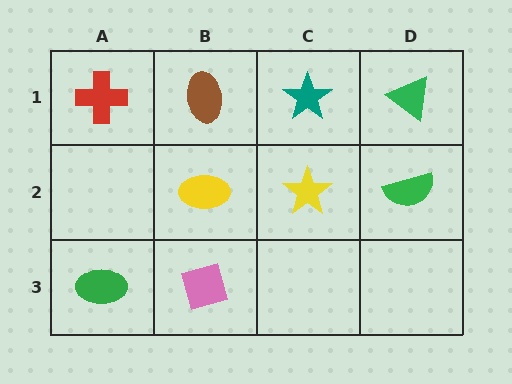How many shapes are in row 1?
4 shapes.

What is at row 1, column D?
A green triangle.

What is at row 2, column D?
A green semicircle.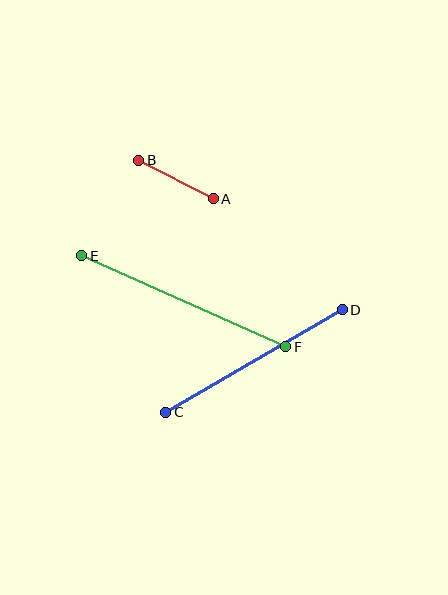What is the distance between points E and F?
The distance is approximately 224 pixels.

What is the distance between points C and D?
The distance is approximately 204 pixels.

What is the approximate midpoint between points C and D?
The midpoint is at approximately (254, 361) pixels.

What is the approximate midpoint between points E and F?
The midpoint is at approximately (184, 301) pixels.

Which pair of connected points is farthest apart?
Points E and F are farthest apart.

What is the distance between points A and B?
The distance is approximately 84 pixels.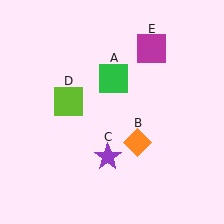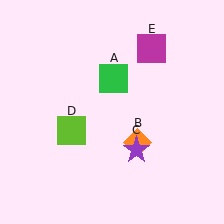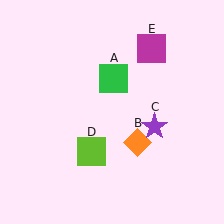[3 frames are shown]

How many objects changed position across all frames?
2 objects changed position: purple star (object C), lime square (object D).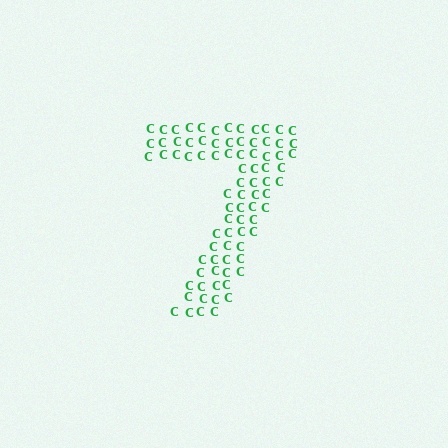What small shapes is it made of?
It is made of small letter C's.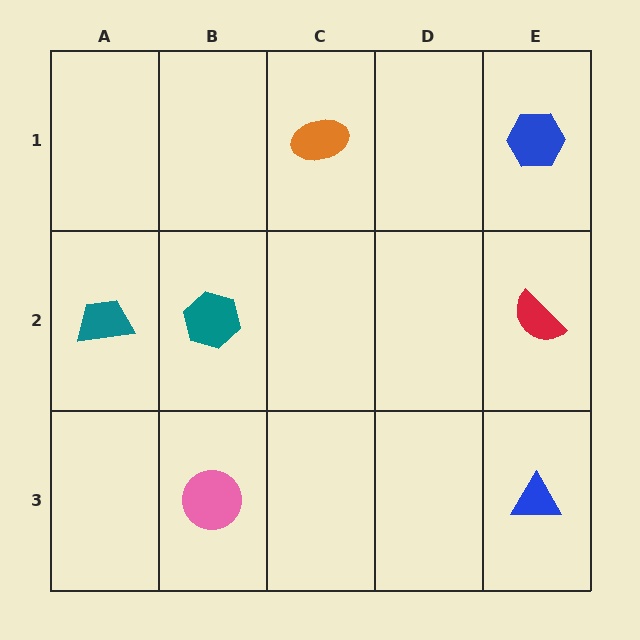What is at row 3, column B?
A pink circle.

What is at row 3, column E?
A blue triangle.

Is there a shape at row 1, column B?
No, that cell is empty.